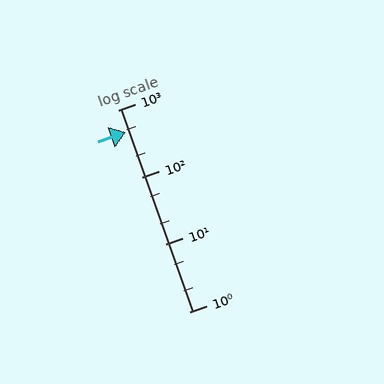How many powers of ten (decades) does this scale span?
The scale spans 3 decades, from 1 to 1000.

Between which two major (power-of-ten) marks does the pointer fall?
The pointer is between 100 and 1000.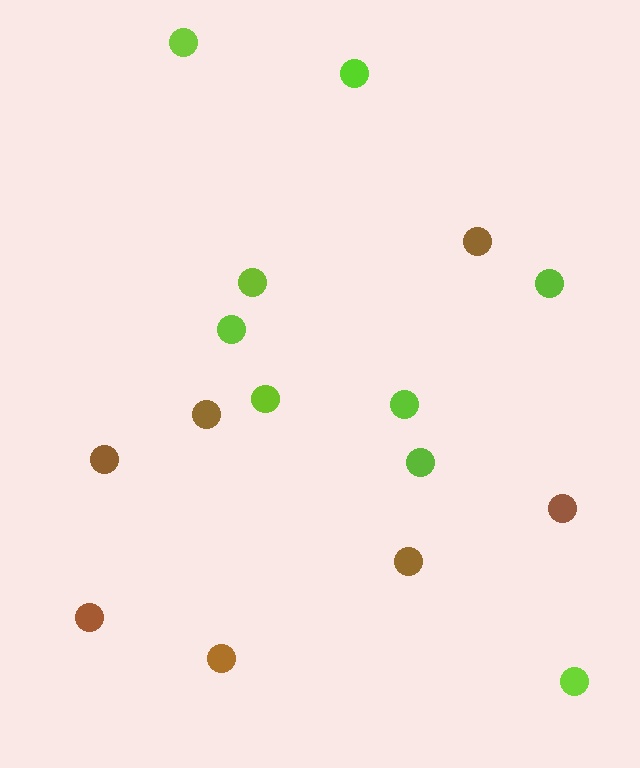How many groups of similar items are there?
There are 2 groups: one group of lime circles (9) and one group of brown circles (7).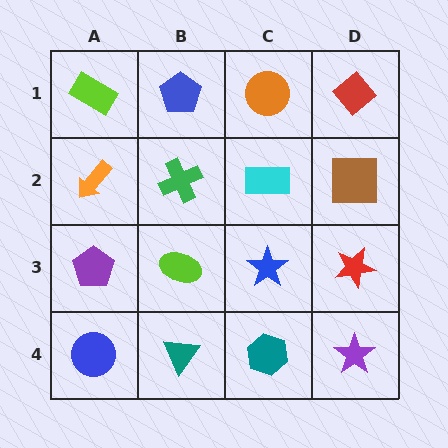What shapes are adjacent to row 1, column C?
A cyan rectangle (row 2, column C), a blue pentagon (row 1, column B), a red diamond (row 1, column D).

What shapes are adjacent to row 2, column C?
An orange circle (row 1, column C), a blue star (row 3, column C), a green cross (row 2, column B), a brown square (row 2, column D).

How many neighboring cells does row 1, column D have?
2.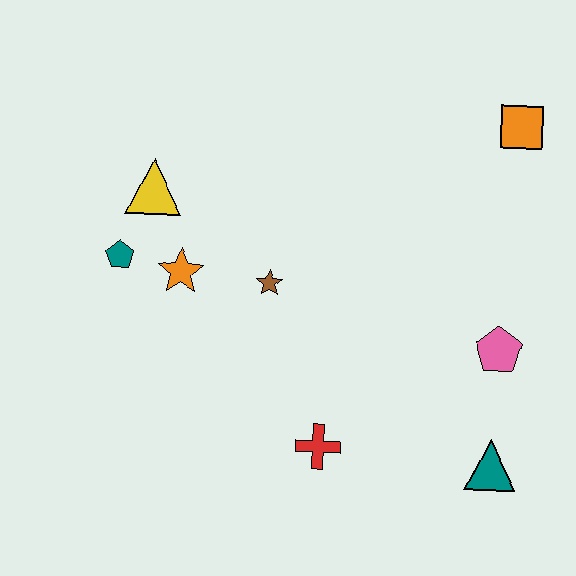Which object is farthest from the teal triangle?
The yellow triangle is farthest from the teal triangle.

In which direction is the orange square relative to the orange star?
The orange square is to the right of the orange star.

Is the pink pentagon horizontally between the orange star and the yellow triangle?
No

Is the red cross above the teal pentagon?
No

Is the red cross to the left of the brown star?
No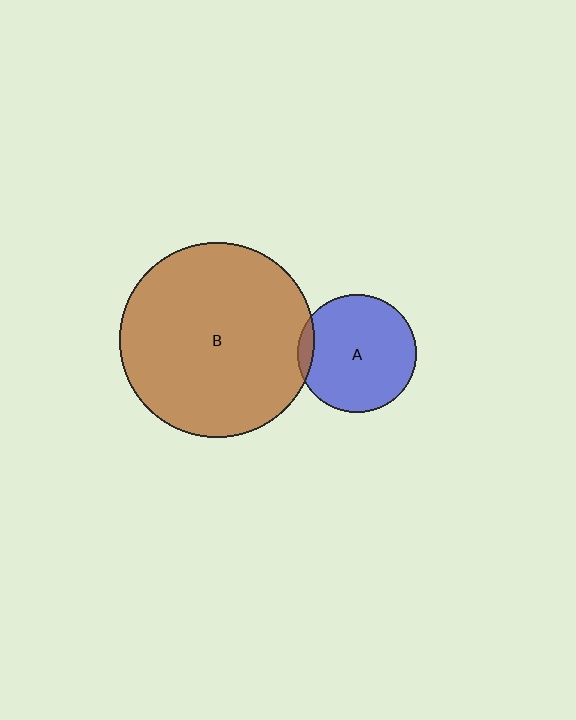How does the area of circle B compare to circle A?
Approximately 2.7 times.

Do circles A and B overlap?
Yes.